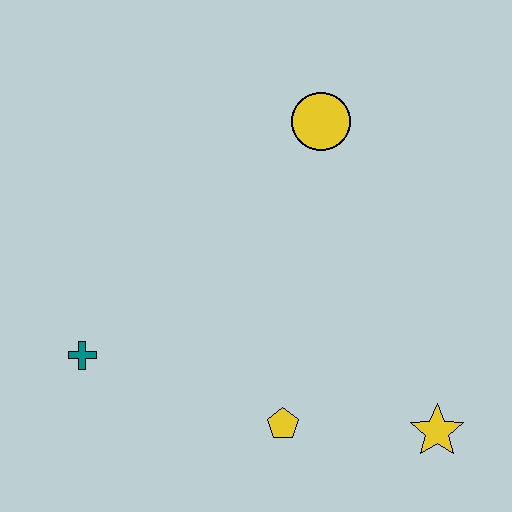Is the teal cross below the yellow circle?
Yes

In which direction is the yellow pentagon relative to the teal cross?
The yellow pentagon is to the right of the teal cross.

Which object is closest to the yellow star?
The yellow pentagon is closest to the yellow star.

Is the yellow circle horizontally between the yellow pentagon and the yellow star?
Yes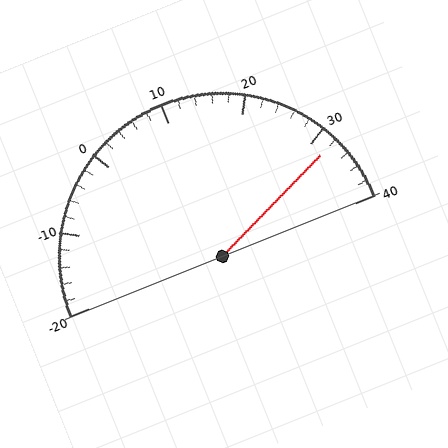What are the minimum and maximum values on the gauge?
The gauge ranges from -20 to 40.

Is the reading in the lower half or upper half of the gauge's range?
The reading is in the upper half of the range (-20 to 40).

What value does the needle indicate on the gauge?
The needle indicates approximately 32.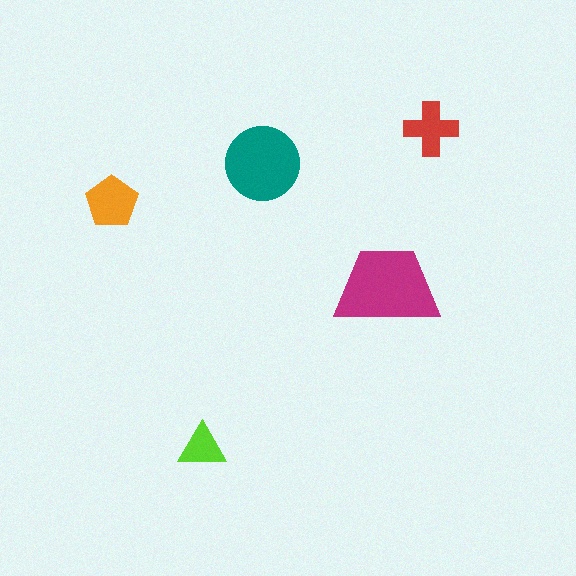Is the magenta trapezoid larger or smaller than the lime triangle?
Larger.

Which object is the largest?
The magenta trapezoid.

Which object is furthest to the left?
The orange pentagon is leftmost.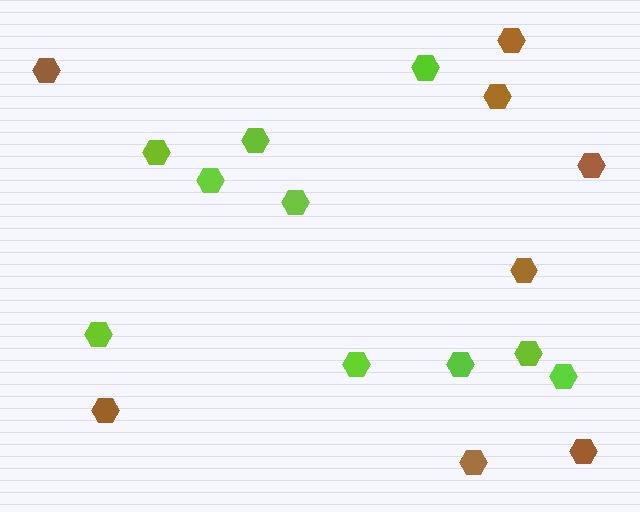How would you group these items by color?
There are 2 groups: one group of brown hexagons (8) and one group of lime hexagons (10).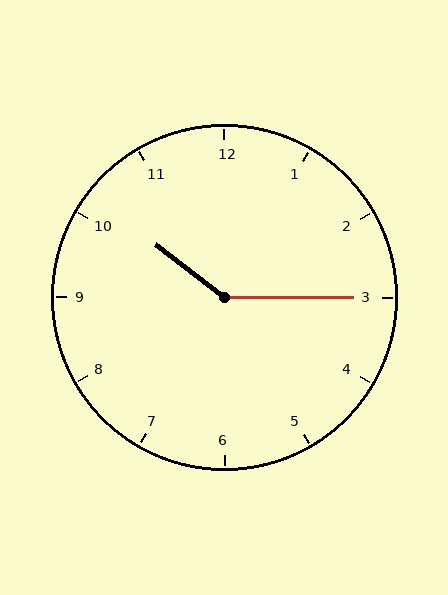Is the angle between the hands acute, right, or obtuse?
It is obtuse.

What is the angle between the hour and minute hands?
Approximately 142 degrees.